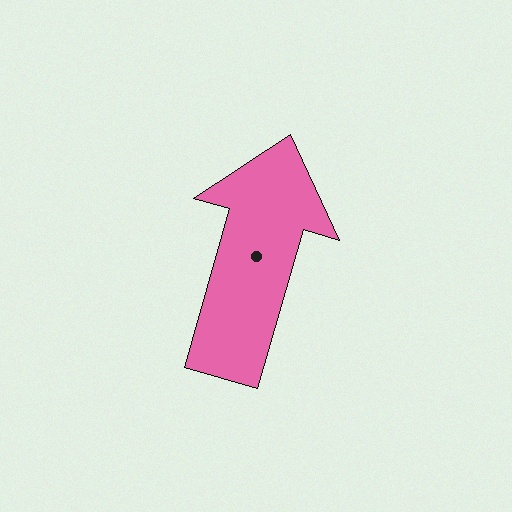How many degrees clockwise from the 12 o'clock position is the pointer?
Approximately 16 degrees.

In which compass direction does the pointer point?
North.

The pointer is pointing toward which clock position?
Roughly 1 o'clock.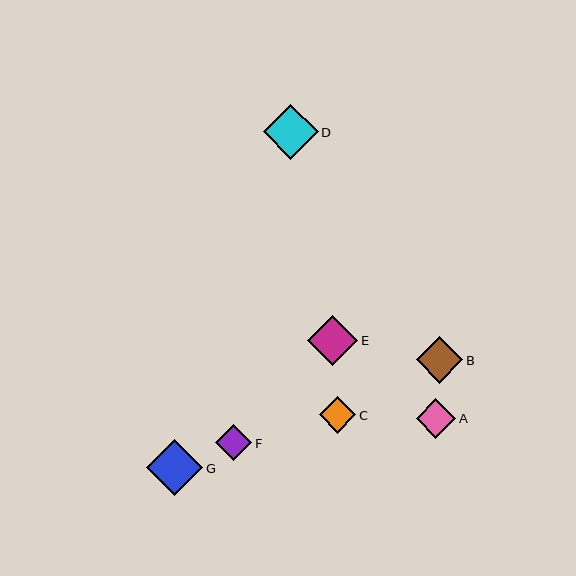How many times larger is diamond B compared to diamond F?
Diamond B is approximately 1.3 times the size of diamond F.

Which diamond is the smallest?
Diamond F is the smallest with a size of approximately 36 pixels.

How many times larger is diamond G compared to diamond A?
Diamond G is approximately 1.4 times the size of diamond A.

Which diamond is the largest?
Diamond G is the largest with a size of approximately 56 pixels.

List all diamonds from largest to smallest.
From largest to smallest: G, D, E, B, A, C, F.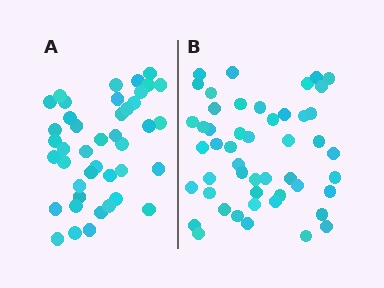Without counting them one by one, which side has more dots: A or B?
Region B (the right region) has more dots.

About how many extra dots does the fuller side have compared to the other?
Region B has roughly 8 or so more dots than region A.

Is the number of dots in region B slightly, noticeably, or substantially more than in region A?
Region B has only slightly more — the two regions are fairly close. The ratio is roughly 1.2 to 1.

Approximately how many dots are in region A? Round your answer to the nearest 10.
About 40 dots. (The exact count is 42, which rounds to 40.)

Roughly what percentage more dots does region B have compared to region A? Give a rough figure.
About 15% more.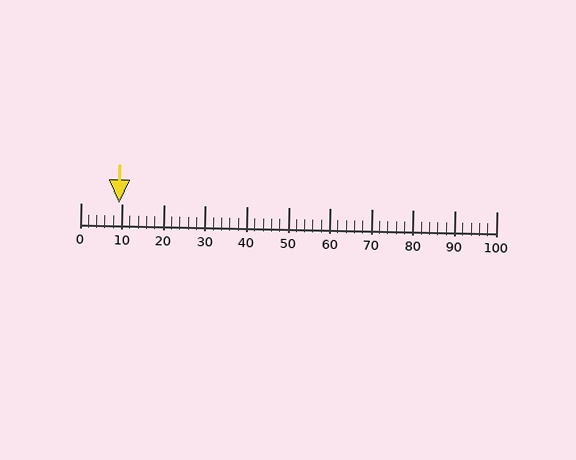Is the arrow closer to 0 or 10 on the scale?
The arrow is closer to 10.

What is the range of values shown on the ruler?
The ruler shows values from 0 to 100.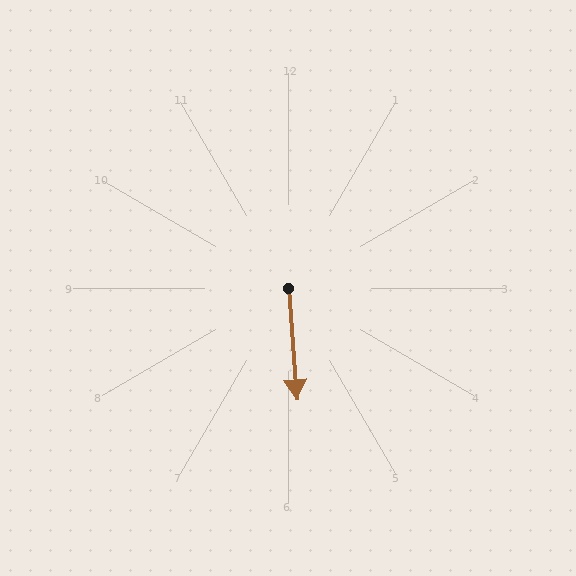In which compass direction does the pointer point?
South.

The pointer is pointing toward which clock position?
Roughly 6 o'clock.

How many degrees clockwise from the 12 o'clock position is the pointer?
Approximately 176 degrees.